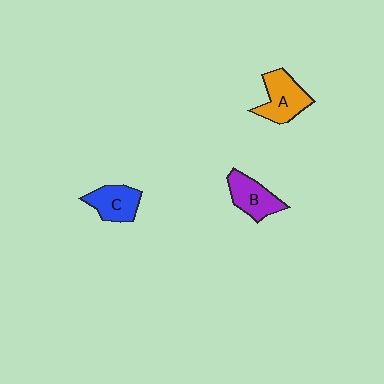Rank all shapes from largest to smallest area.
From largest to smallest: A (orange), B (purple), C (blue).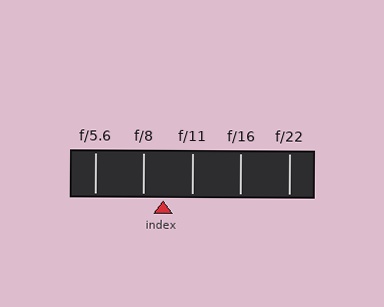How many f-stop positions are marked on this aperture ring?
There are 5 f-stop positions marked.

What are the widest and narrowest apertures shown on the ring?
The widest aperture shown is f/5.6 and the narrowest is f/22.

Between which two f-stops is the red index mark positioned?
The index mark is between f/8 and f/11.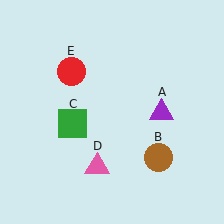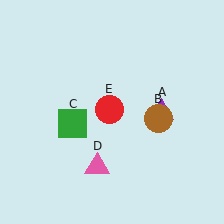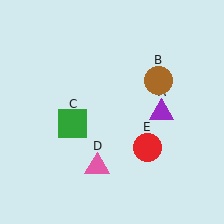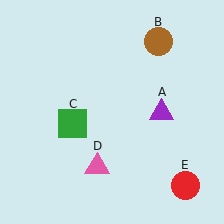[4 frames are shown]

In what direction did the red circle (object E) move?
The red circle (object E) moved down and to the right.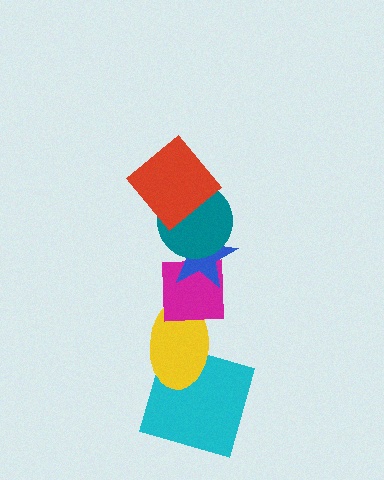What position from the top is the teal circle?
The teal circle is 2nd from the top.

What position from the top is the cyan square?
The cyan square is 6th from the top.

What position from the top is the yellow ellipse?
The yellow ellipse is 5th from the top.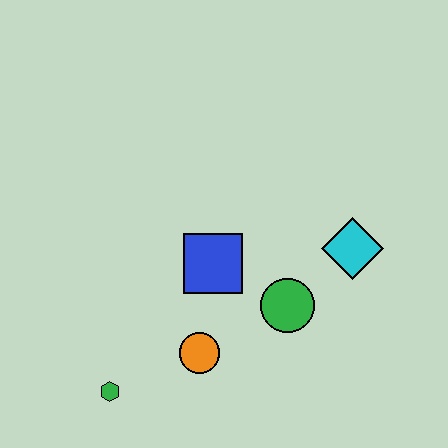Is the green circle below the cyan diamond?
Yes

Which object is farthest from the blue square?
The green hexagon is farthest from the blue square.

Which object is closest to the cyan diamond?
The green circle is closest to the cyan diamond.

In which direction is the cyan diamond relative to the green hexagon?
The cyan diamond is to the right of the green hexagon.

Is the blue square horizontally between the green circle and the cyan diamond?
No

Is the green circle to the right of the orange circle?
Yes